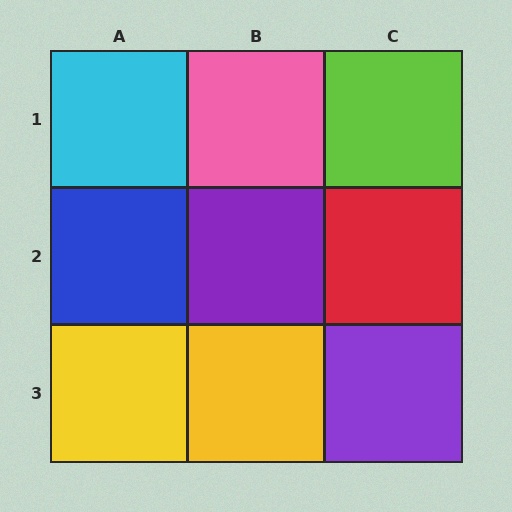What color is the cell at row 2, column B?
Purple.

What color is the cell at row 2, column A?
Blue.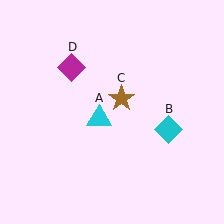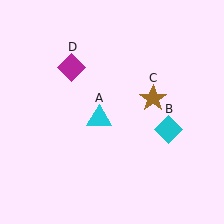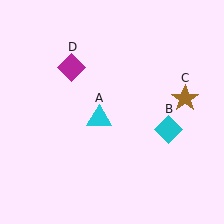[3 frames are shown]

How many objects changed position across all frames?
1 object changed position: brown star (object C).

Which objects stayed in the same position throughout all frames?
Cyan triangle (object A) and cyan diamond (object B) and magenta diamond (object D) remained stationary.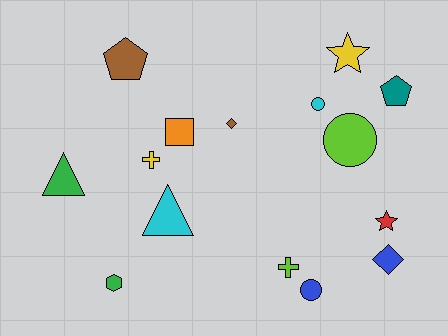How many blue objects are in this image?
There are 2 blue objects.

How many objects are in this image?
There are 15 objects.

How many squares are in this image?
There is 1 square.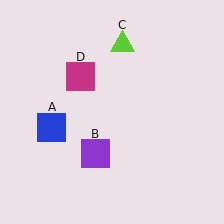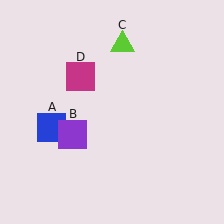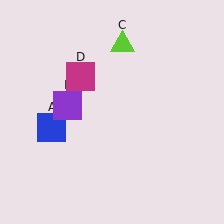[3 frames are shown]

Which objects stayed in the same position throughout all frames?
Blue square (object A) and lime triangle (object C) and magenta square (object D) remained stationary.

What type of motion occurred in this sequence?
The purple square (object B) rotated clockwise around the center of the scene.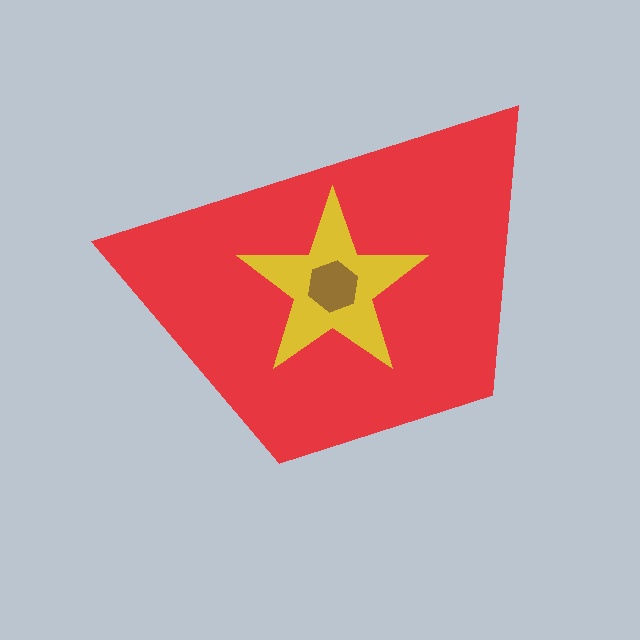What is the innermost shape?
The brown hexagon.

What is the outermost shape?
The red trapezoid.